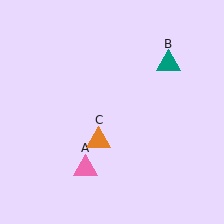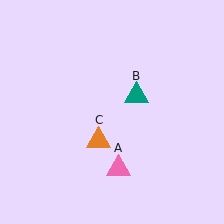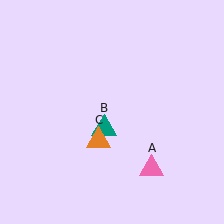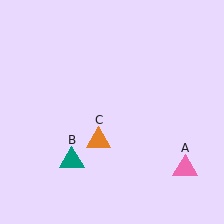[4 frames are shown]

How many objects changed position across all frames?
2 objects changed position: pink triangle (object A), teal triangle (object B).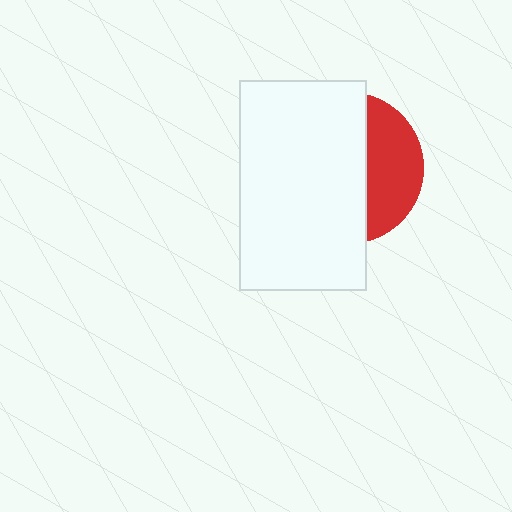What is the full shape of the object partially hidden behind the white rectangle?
The partially hidden object is a red circle.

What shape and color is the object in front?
The object in front is a white rectangle.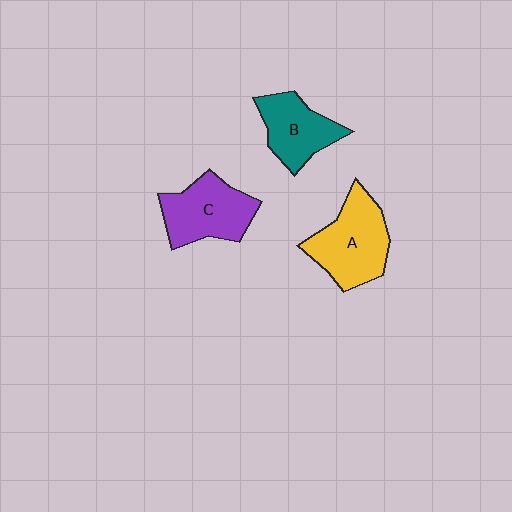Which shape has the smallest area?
Shape B (teal).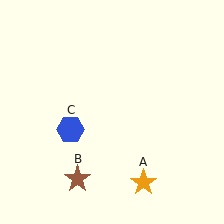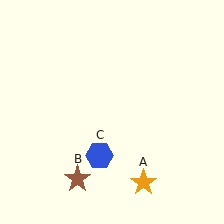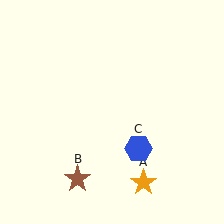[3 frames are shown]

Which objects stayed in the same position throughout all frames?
Orange star (object A) and brown star (object B) remained stationary.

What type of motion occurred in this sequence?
The blue hexagon (object C) rotated counterclockwise around the center of the scene.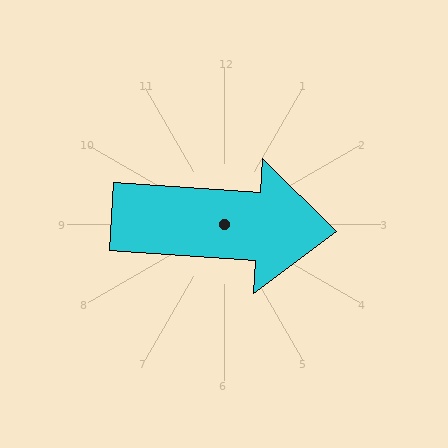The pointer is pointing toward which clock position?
Roughly 3 o'clock.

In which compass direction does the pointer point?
East.